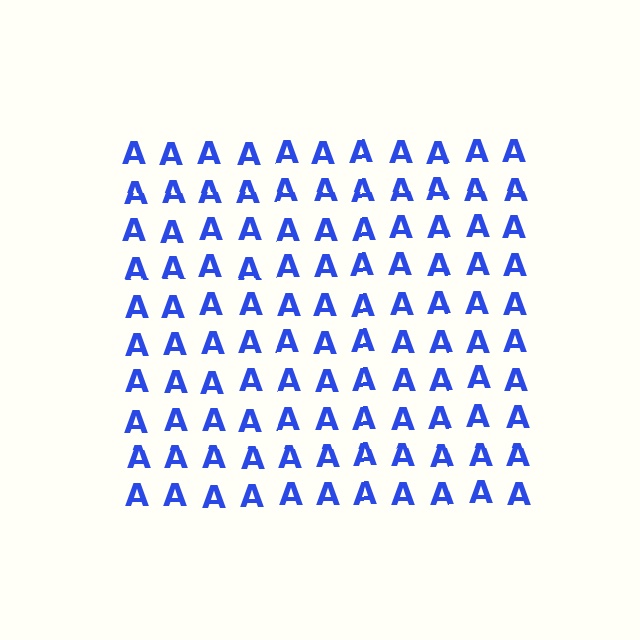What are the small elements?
The small elements are letter A's.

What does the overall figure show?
The overall figure shows a square.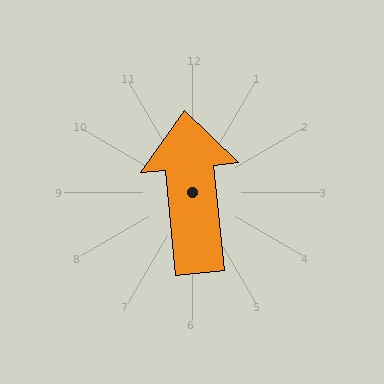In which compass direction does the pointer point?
North.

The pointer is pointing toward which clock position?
Roughly 12 o'clock.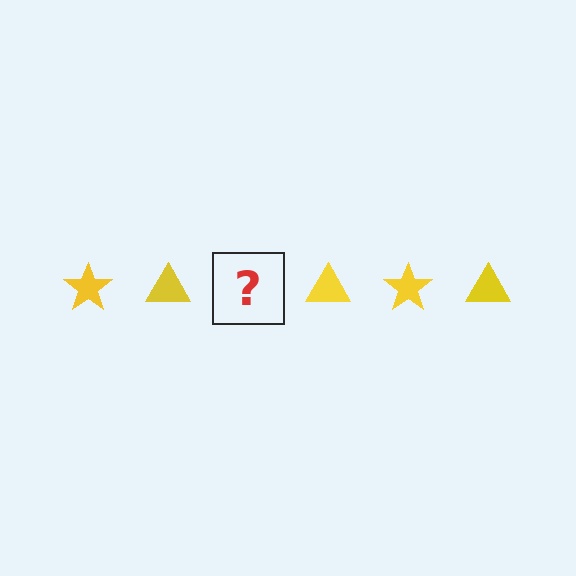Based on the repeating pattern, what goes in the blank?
The blank should be a yellow star.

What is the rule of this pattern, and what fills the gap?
The rule is that the pattern cycles through star, triangle shapes in yellow. The gap should be filled with a yellow star.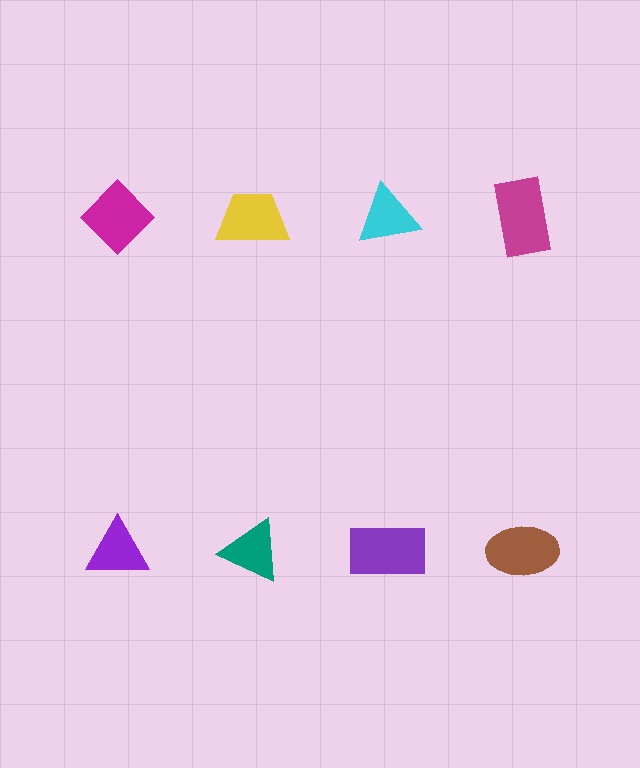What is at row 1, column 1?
A magenta diamond.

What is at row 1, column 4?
A magenta rectangle.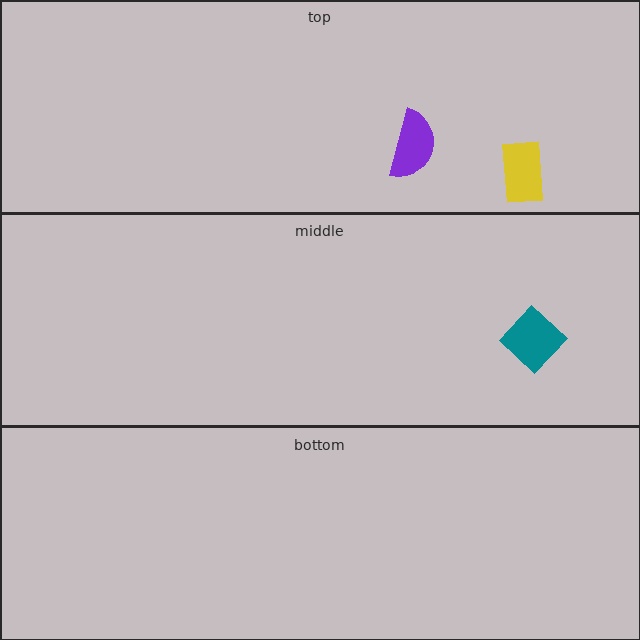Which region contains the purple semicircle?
The top region.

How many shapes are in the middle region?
1.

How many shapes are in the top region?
2.